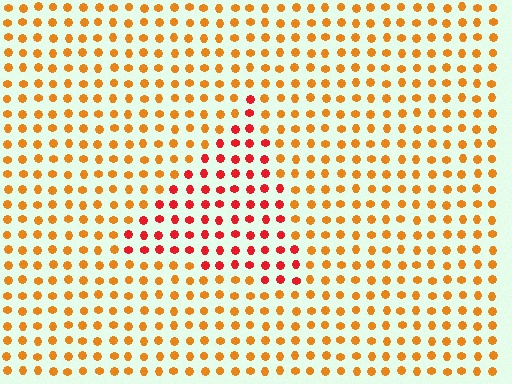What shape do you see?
I see a triangle.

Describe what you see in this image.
The image is filled with small orange elements in a uniform arrangement. A triangle-shaped region is visible where the elements are tinted to a slightly different hue, forming a subtle color boundary.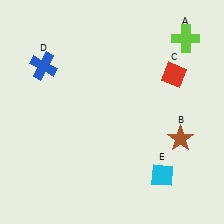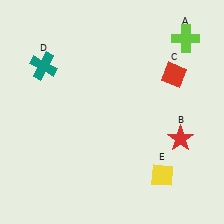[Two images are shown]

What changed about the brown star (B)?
In Image 1, B is brown. In Image 2, it changed to red.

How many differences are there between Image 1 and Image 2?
There are 3 differences between the two images.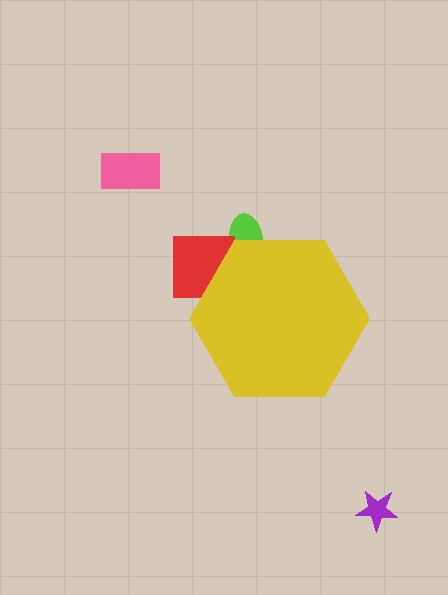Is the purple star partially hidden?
No, the purple star is fully visible.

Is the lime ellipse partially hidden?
Yes, the lime ellipse is partially hidden behind the yellow hexagon.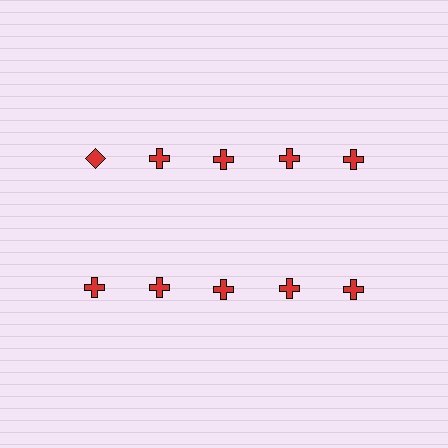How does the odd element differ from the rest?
It has a different shape: diamond instead of cross.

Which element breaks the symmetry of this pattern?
The red diamond in the top row, leftmost column breaks the symmetry. All other shapes are red crosses.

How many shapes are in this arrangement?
There are 10 shapes arranged in a grid pattern.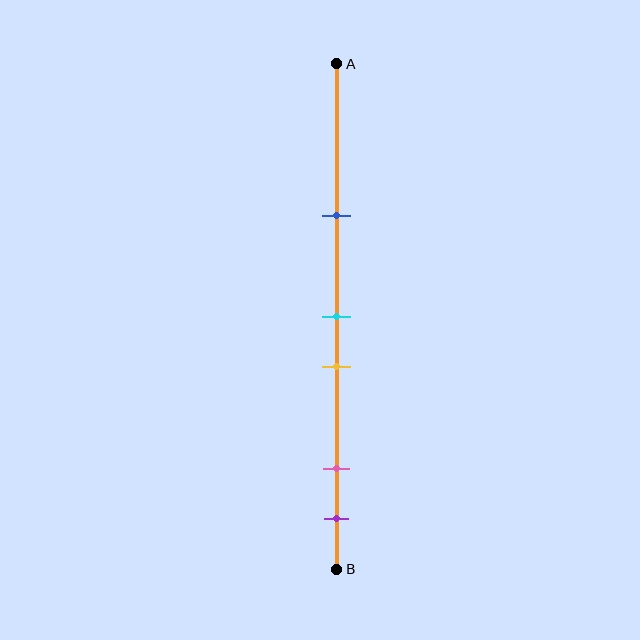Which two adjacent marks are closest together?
The cyan and yellow marks are the closest adjacent pair.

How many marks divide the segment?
There are 5 marks dividing the segment.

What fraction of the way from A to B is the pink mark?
The pink mark is approximately 80% (0.8) of the way from A to B.